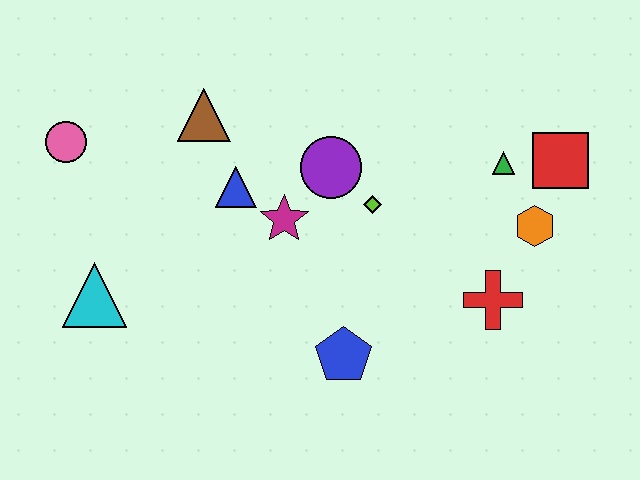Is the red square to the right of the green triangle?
Yes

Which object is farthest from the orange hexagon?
The pink circle is farthest from the orange hexagon.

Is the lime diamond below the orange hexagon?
No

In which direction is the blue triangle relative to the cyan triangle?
The blue triangle is to the right of the cyan triangle.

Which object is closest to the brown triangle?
The blue triangle is closest to the brown triangle.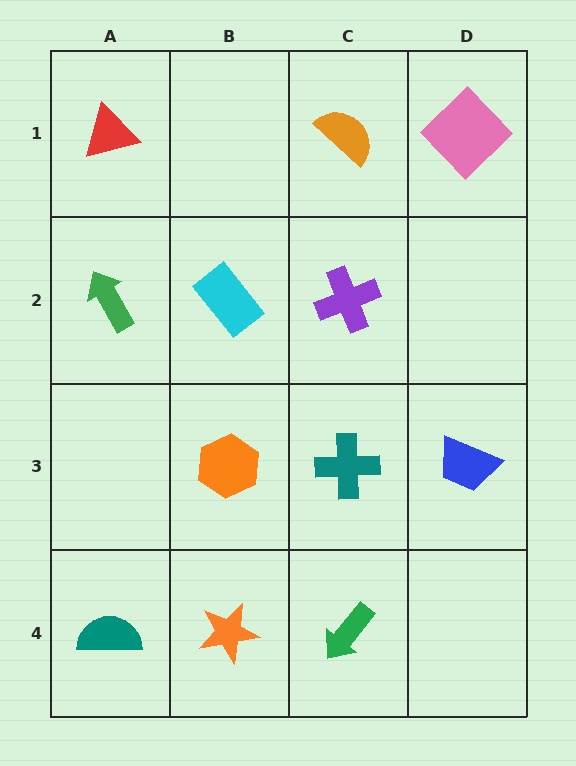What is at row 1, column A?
A red triangle.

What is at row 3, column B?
An orange hexagon.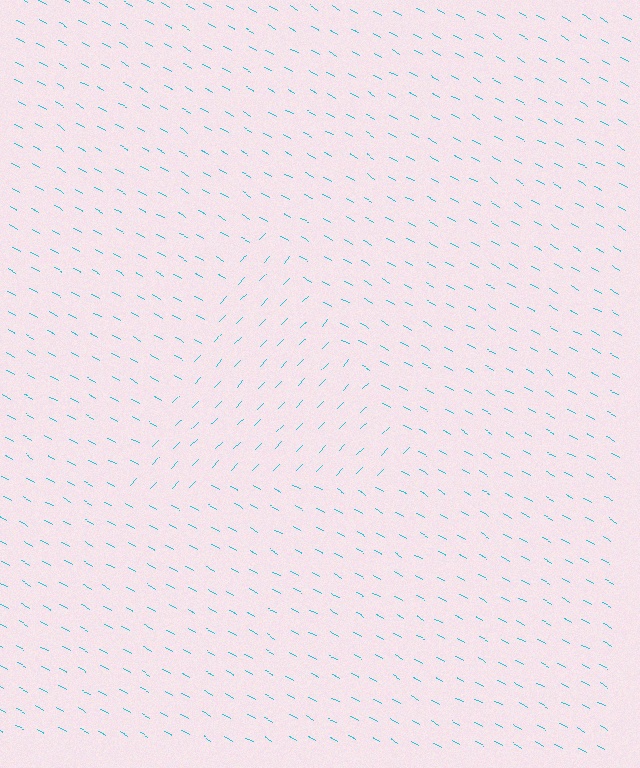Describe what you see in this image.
The image is filled with small cyan line segments. A triangle region in the image has lines oriented differently from the surrounding lines, creating a visible texture boundary.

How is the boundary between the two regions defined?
The boundary is defined purely by a change in line orientation (approximately 74 degrees difference). All lines are the same color and thickness.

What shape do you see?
I see a triangle.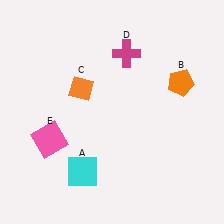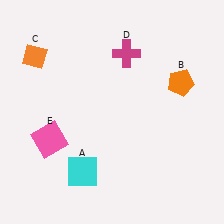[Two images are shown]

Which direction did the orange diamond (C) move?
The orange diamond (C) moved left.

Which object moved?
The orange diamond (C) moved left.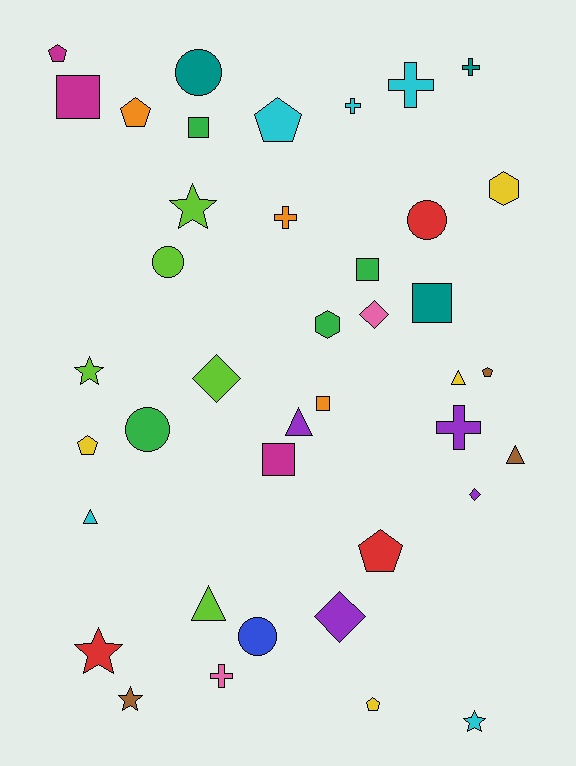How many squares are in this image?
There are 6 squares.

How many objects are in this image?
There are 40 objects.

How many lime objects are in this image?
There are 5 lime objects.